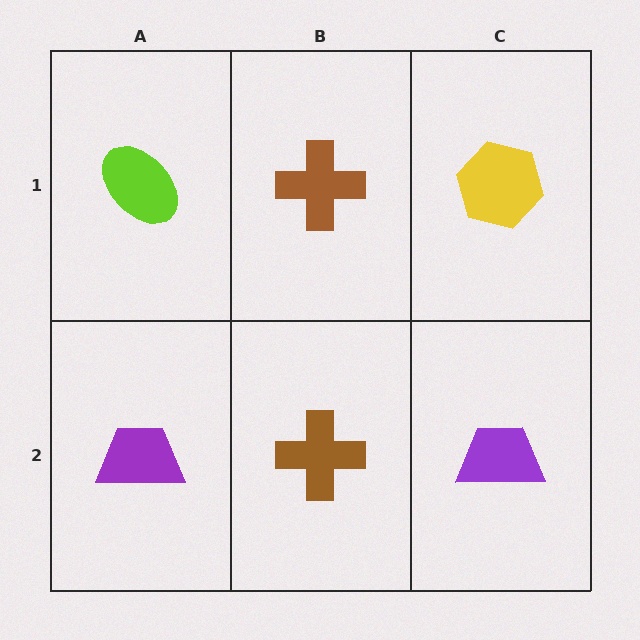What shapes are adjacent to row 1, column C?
A purple trapezoid (row 2, column C), a brown cross (row 1, column B).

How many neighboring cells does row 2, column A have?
2.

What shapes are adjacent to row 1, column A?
A purple trapezoid (row 2, column A), a brown cross (row 1, column B).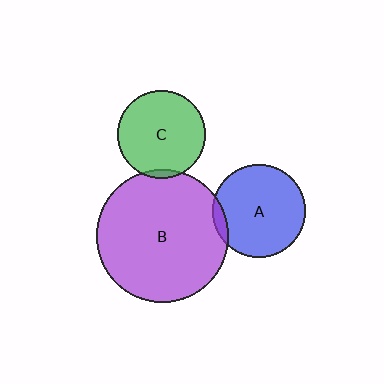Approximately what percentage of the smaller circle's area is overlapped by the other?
Approximately 5%.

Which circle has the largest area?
Circle B (purple).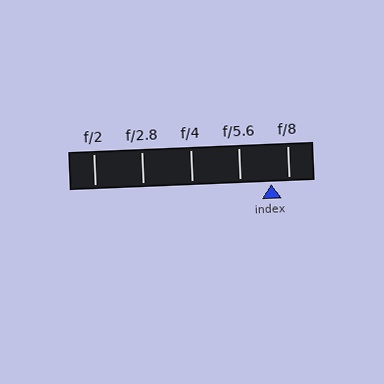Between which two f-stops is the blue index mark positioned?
The index mark is between f/5.6 and f/8.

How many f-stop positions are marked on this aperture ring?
There are 5 f-stop positions marked.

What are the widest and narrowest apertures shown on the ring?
The widest aperture shown is f/2 and the narrowest is f/8.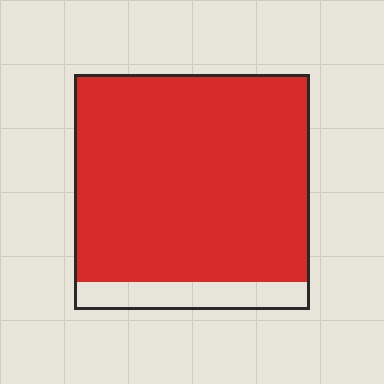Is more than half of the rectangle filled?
Yes.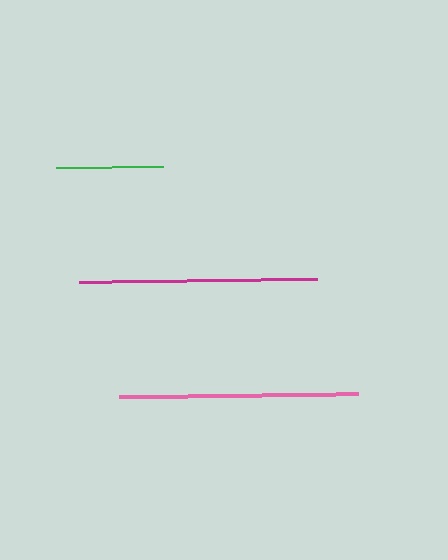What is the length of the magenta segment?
The magenta segment is approximately 238 pixels long.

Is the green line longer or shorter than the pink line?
The pink line is longer than the green line.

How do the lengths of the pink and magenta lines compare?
The pink and magenta lines are approximately the same length.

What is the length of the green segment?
The green segment is approximately 106 pixels long.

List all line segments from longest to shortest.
From longest to shortest: pink, magenta, green.